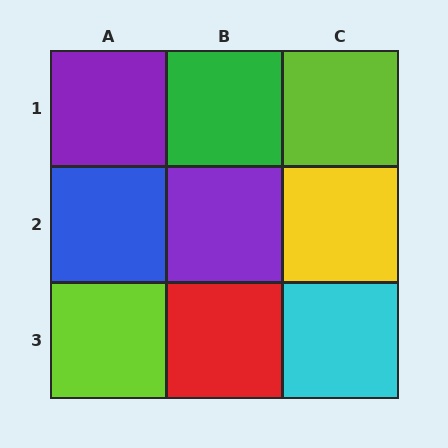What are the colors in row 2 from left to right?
Blue, purple, yellow.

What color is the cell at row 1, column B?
Green.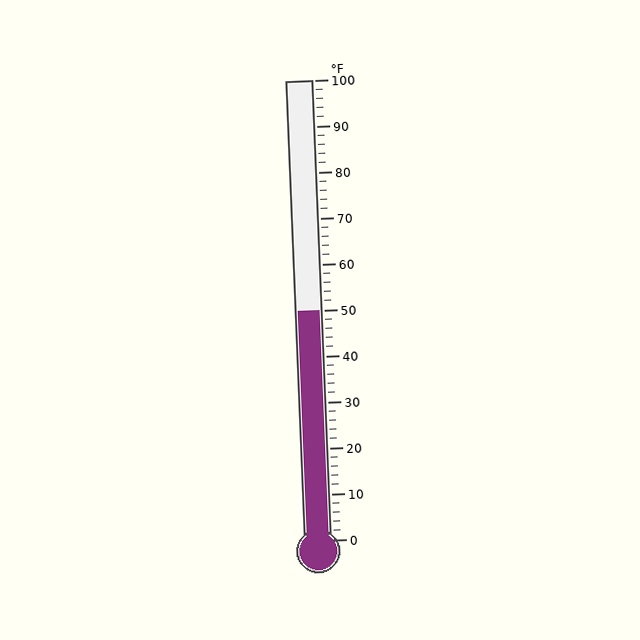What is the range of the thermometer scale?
The thermometer scale ranges from 0°F to 100°F.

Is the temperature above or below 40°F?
The temperature is above 40°F.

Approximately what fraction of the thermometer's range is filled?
The thermometer is filled to approximately 50% of its range.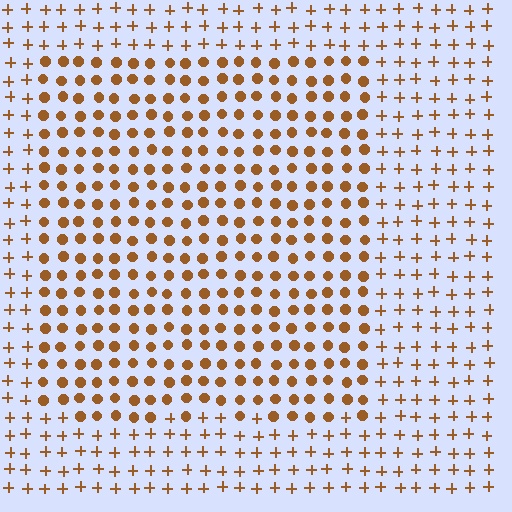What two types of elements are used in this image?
The image uses circles inside the rectangle region and plus signs outside it.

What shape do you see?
I see a rectangle.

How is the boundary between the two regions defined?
The boundary is defined by a change in element shape: circles inside vs. plus signs outside. All elements share the same color and spacing.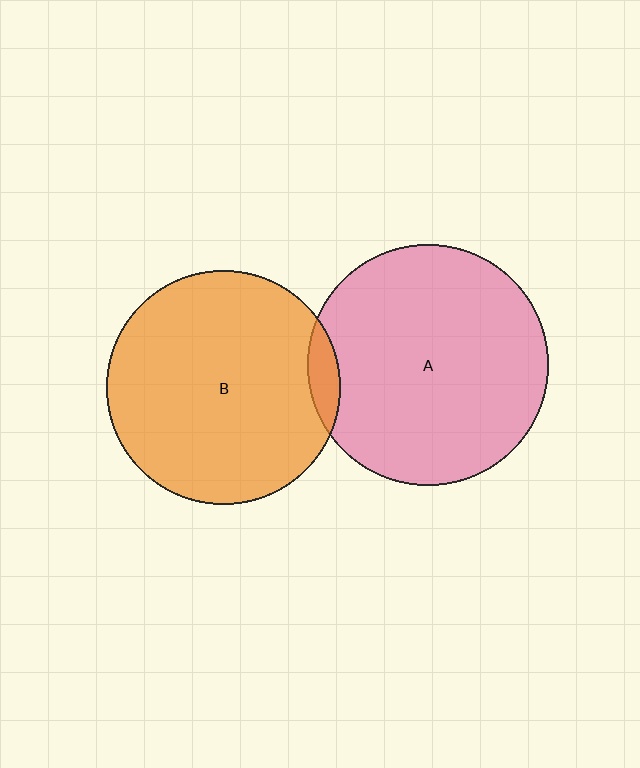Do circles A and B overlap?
Yes.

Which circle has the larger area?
Circle A (pink).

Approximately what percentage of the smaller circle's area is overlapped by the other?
Approximately 5%.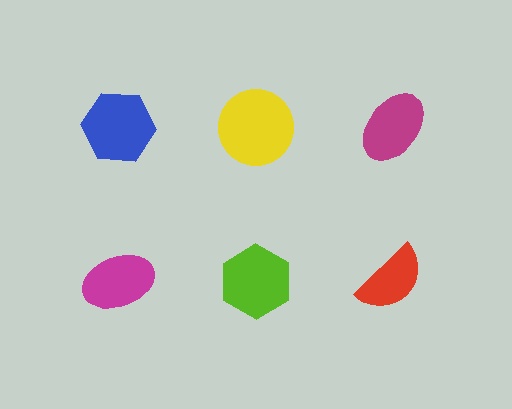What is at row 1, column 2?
A yellow circle.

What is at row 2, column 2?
A lime hexagon.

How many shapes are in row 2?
3 shapes.